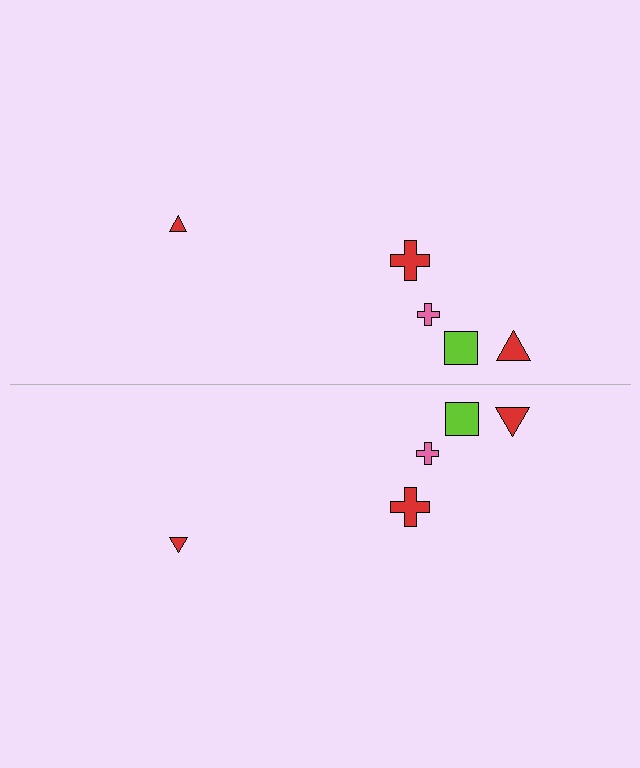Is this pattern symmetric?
Yes, this pattern has bilateral (reflection) symmetry.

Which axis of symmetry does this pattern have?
The pattern has a horizontal axis of symmetry running through the center of the image.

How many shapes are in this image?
There are 10 shapes in this image.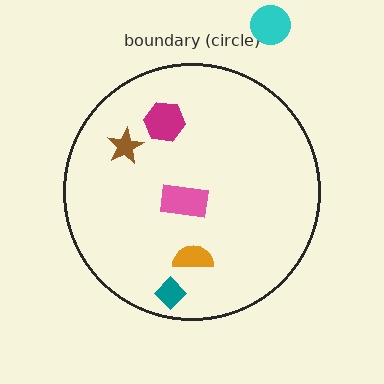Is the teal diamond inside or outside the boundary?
Inside.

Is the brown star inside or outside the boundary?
Inside.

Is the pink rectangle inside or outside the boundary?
Inside.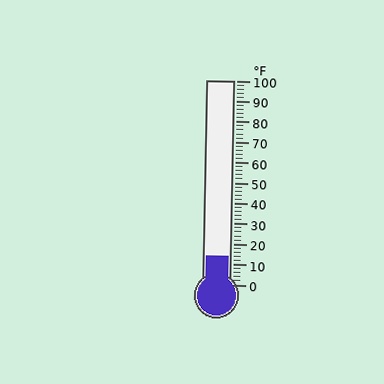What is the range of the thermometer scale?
The thermometer scale ranges from 0°F to 100°F.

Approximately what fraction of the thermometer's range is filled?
The thermometer is filled to approximately 15% of its range.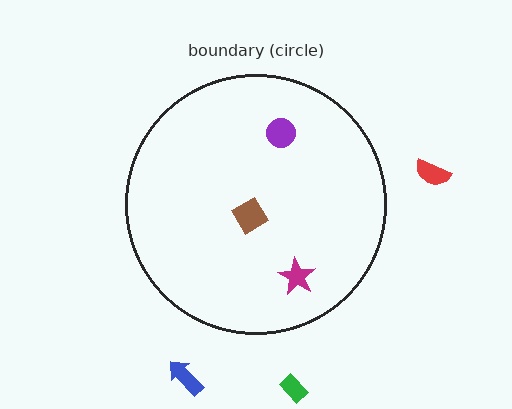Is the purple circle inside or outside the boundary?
Inside.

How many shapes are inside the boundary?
3 inside, 3 outside.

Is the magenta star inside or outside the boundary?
Inside.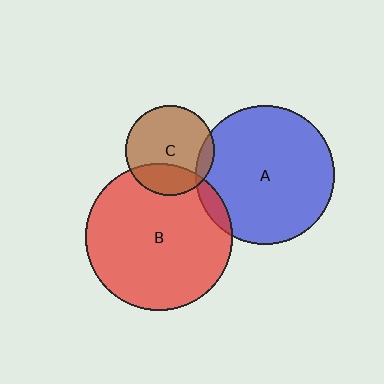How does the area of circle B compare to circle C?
Approximately 2.7 times.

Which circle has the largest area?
Circle B (red).